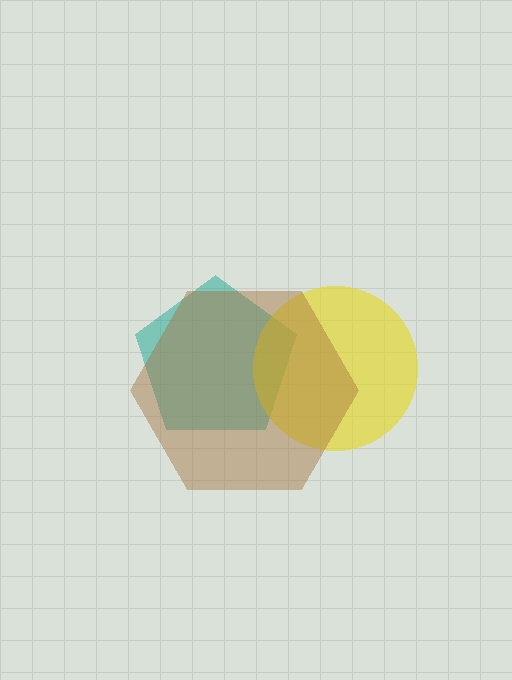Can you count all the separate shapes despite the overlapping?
Yes, there are 3 separate shapes.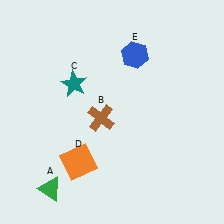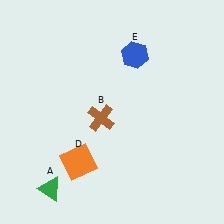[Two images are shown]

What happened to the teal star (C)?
The teal star (C) was removed in Image 2. It was in the top-left area of Image 1.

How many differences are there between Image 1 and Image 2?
There is 1 difference between the two images.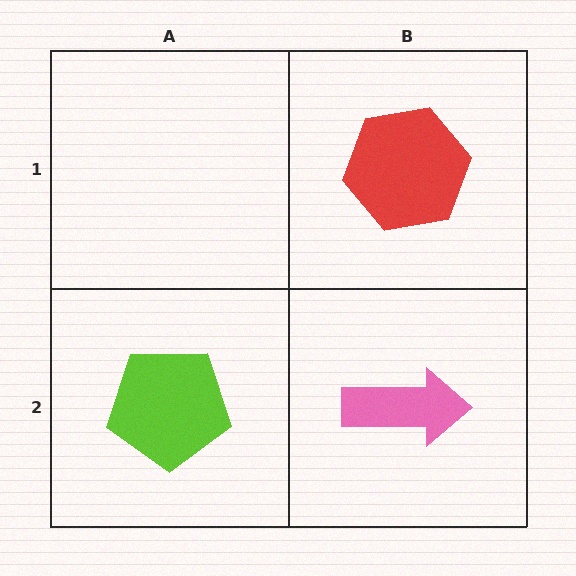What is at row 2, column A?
A lime pentagon.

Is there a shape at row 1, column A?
No, that cell is empty.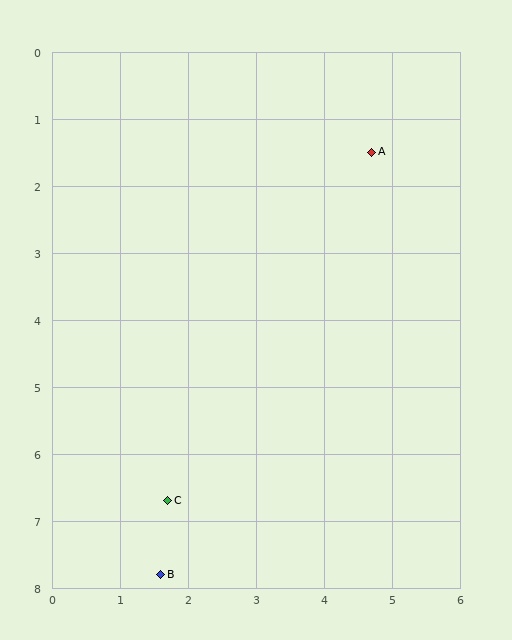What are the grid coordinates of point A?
Point A is at approximately (4.7, 1.5).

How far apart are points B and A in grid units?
Points B and A are about 7.0 grid units apart.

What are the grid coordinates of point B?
Point B is at approximately (1.6, 7.8).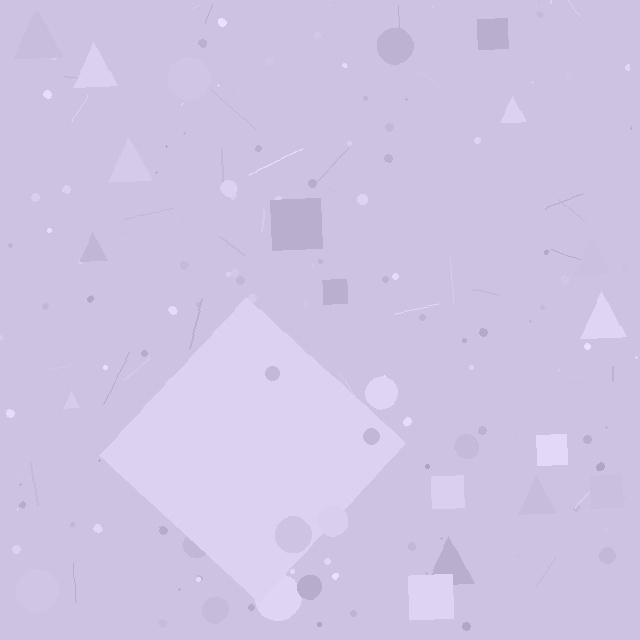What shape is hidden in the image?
A diamond is hidden in the image.